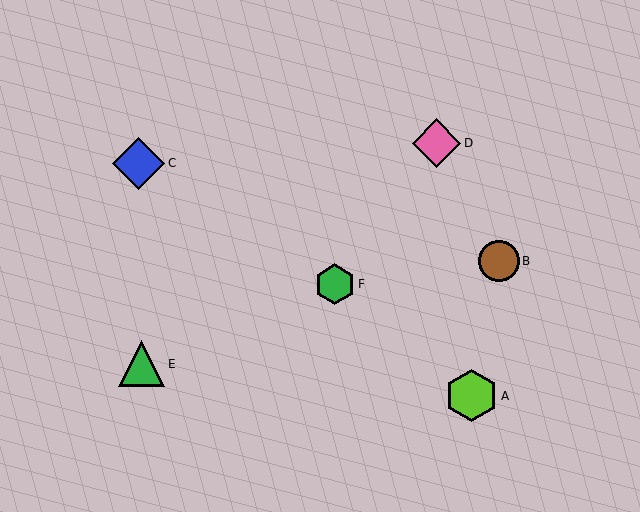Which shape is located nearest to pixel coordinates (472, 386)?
The lime hexagon (labeled A) at (472, 396) is nearest to that location.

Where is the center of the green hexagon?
The center of the green hexagon is at (335, 284).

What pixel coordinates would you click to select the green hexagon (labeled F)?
Click at (335, 284) to select the green hexagon F.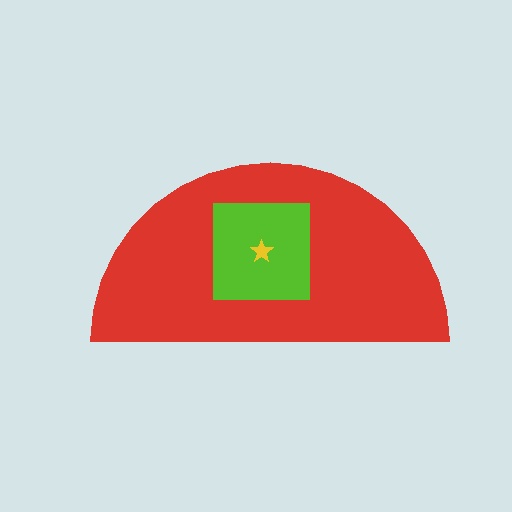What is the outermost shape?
The red semicircle.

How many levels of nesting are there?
3.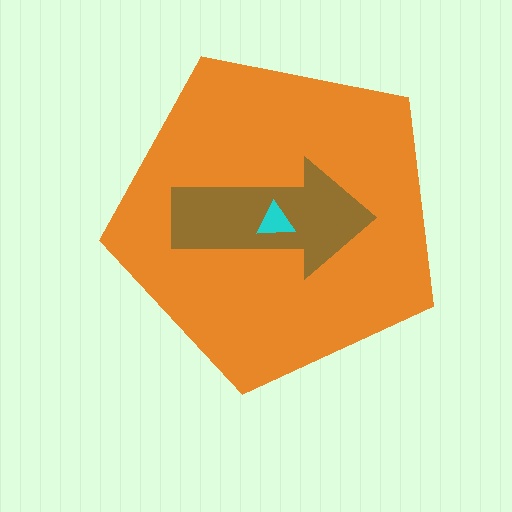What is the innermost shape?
The cyan triangle.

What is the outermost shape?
The orange pentagon.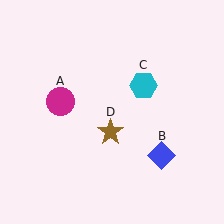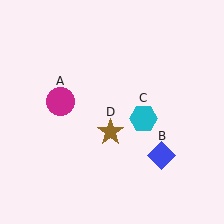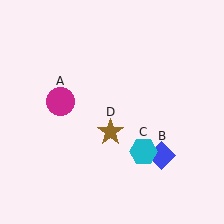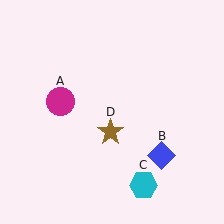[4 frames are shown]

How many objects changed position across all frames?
1 object changed position: cyan hexagon (object C).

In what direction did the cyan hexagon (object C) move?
The cyan hexagon (object C) moved down.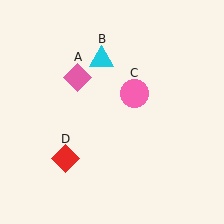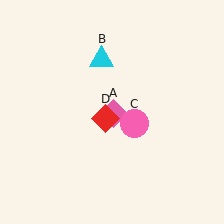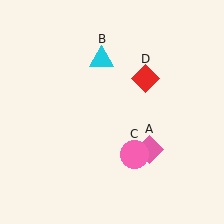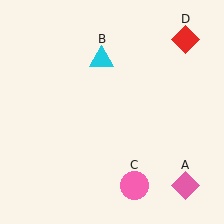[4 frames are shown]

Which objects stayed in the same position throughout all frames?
Cyan triangle (object B) remained stationary.